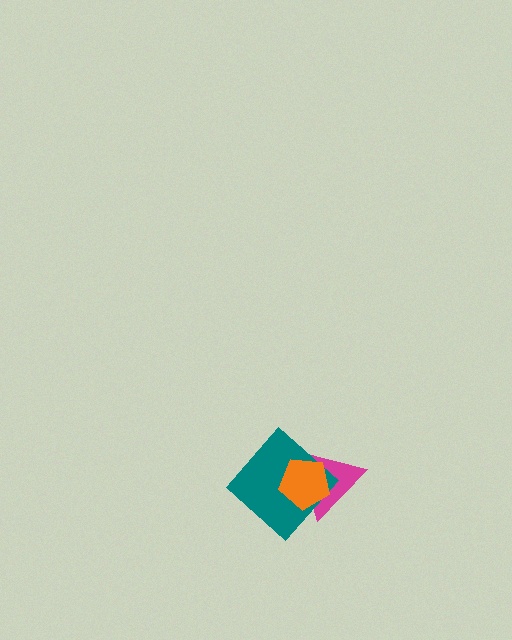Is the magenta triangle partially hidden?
Yes, it is partially covered by another shape.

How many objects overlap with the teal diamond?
2 objects overlap with the teal diamond.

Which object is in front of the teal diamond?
The orange pentagon is in front of the teal diamond.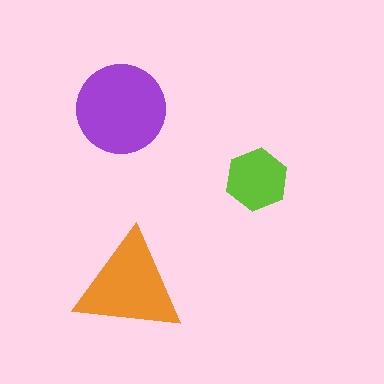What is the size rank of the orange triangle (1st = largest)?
2nd.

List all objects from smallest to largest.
The lime hexagon, the orange triangle, the purple circle.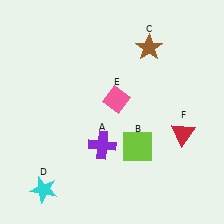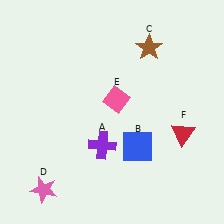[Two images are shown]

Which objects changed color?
B changed from lime to blue. D changed from cyan to pink.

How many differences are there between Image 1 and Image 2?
There are 2 differences between the two images.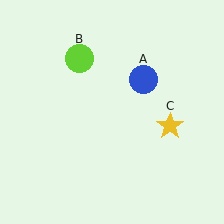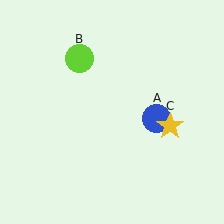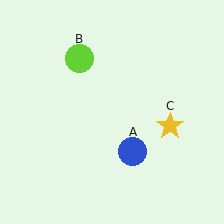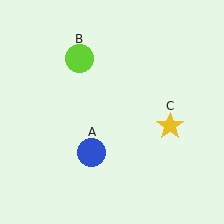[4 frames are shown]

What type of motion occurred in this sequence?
The blue circle (object A) rotated clockwise around the center of the scene.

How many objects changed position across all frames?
1 object changed position: blue circle (object A).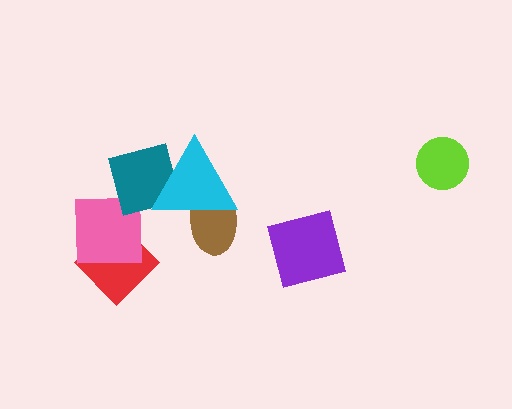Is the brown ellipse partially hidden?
Yes, it is partially covered by another shape.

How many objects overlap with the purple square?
0 objects overlap with the purple square.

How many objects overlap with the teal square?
1 object overlaps with the teal square.